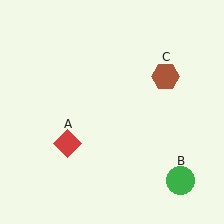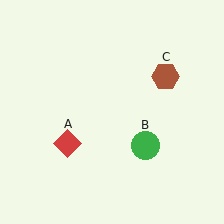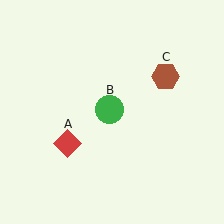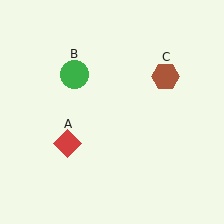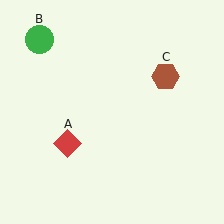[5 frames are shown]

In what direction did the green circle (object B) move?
The green circle (object B) moved up and to the left.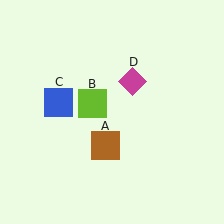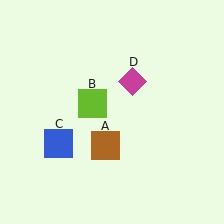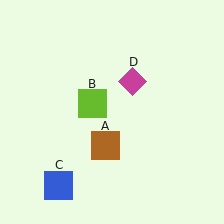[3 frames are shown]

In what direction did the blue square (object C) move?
The blue square (object C) moved down.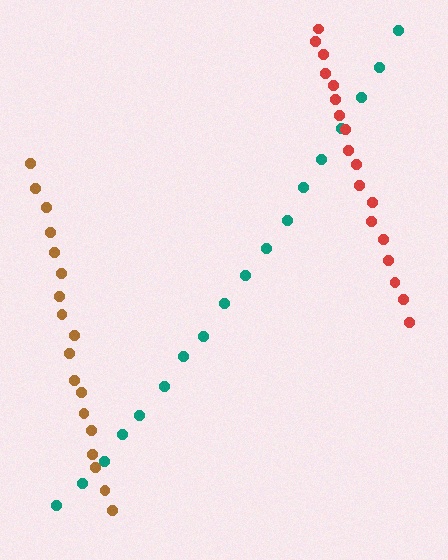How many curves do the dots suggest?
There are 3 distinct paths.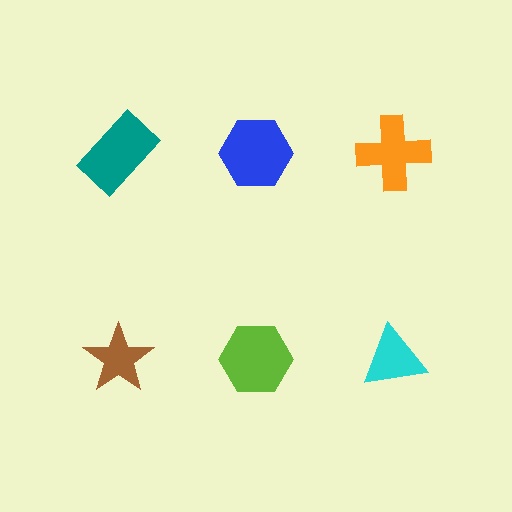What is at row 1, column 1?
A teal rectangle.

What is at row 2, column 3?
A cyan triangle.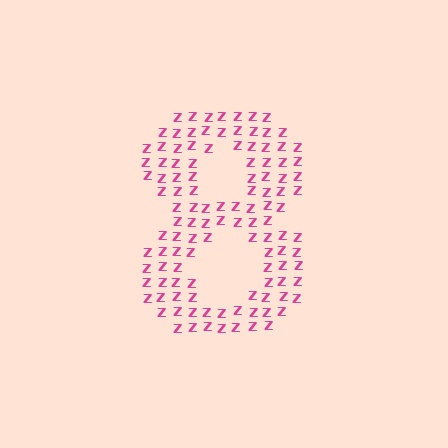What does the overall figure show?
The overall figure shows the digit 8.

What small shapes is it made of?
It is made of small letter Z's.